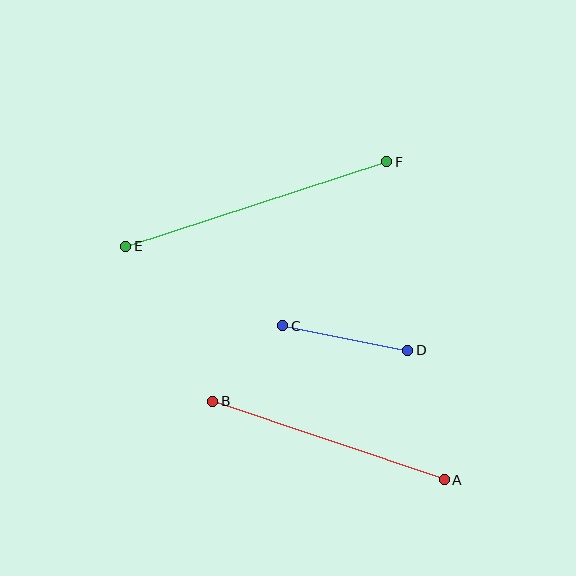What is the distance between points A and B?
The distance is approximately 244 pixels.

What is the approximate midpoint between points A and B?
The midpoint is at approximately (329, 441) pixels.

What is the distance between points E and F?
The distance is approximately 275 pixels.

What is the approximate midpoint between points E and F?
The midpoint is at approximately (256, 204) pixels.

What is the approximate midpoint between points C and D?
The midpoint is at approximately (345, 338) pixels.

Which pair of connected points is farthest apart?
Points E and F are farthest apart.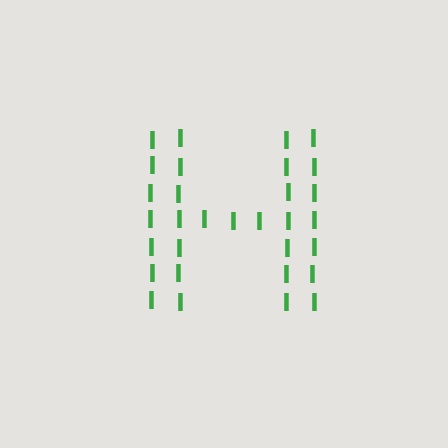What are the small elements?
The small elements are letter I's.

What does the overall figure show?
The overall figure shows the letter H.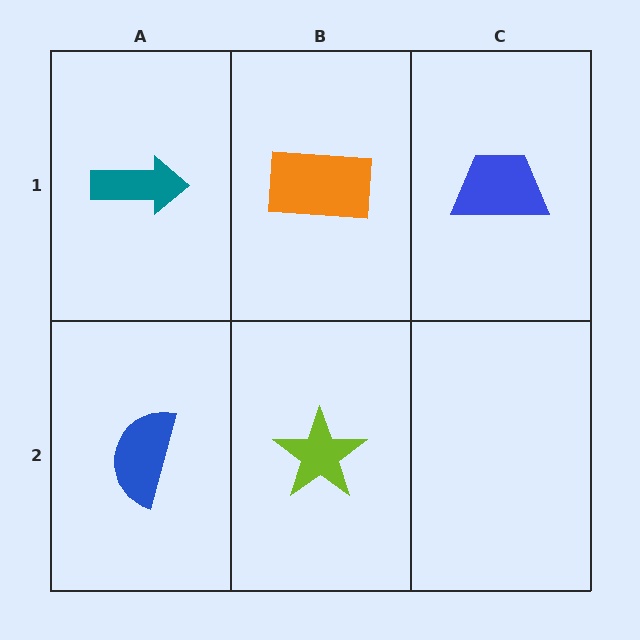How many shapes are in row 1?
3 shapes.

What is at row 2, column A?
A blue semicircle.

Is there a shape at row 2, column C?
No, that cell is empty.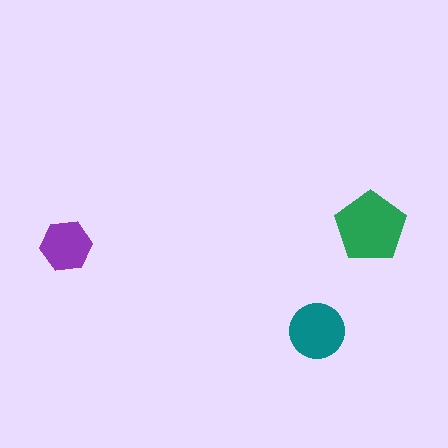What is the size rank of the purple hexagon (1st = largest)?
3rd.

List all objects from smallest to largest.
The purple hexagon, the teal circle, the green pentagon.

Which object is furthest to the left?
The purple hexagon is leftmost.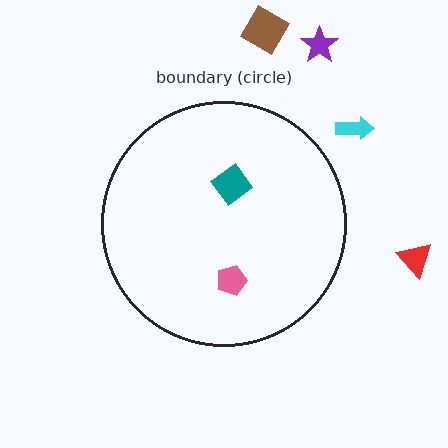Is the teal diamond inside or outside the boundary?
Inside.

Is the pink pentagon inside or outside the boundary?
Inside.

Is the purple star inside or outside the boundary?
Outside.